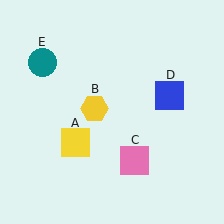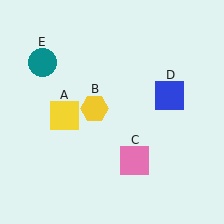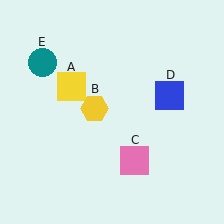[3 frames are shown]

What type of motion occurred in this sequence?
The yellow square (object A) rotated clockwise around the center of the scene.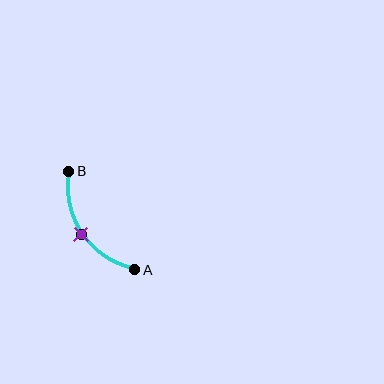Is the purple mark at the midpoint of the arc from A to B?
Yes. The purple mark lies on the arc at equal arc-length from both A and B — it is the arc midpoint.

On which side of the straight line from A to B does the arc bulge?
The arc bulges below and to the left of the straight line connecting A and B.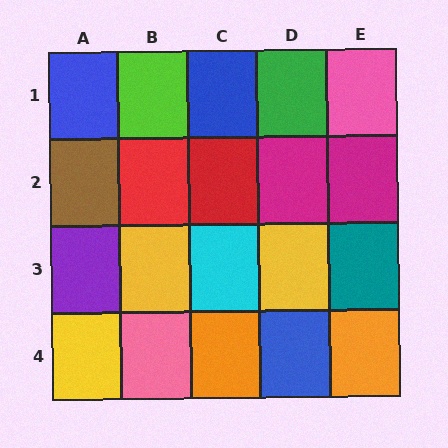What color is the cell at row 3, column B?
Yellow.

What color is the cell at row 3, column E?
Teal.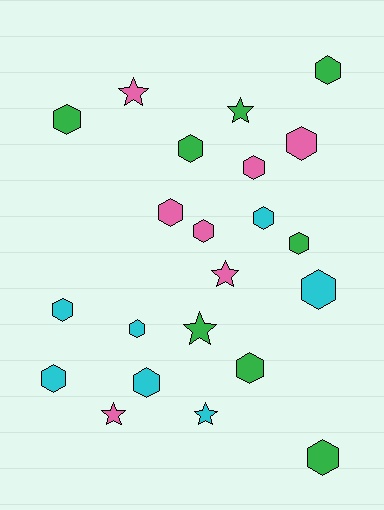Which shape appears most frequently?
Hexagon, with 16 objects.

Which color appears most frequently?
Green, with 8 objects.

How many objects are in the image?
There are 22 objects.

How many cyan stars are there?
There is 1 cyan star.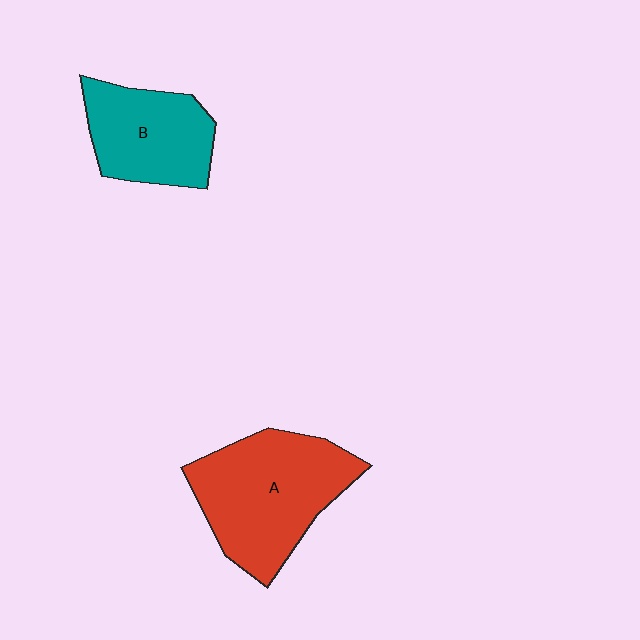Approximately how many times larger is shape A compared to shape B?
Approximately 1.4 times.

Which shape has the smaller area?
Shape B (teal).